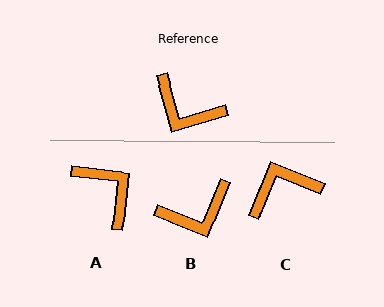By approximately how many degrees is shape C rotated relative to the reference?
Approximately 128 degrees clockwise.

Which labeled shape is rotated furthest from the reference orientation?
A, about 157 degrees away.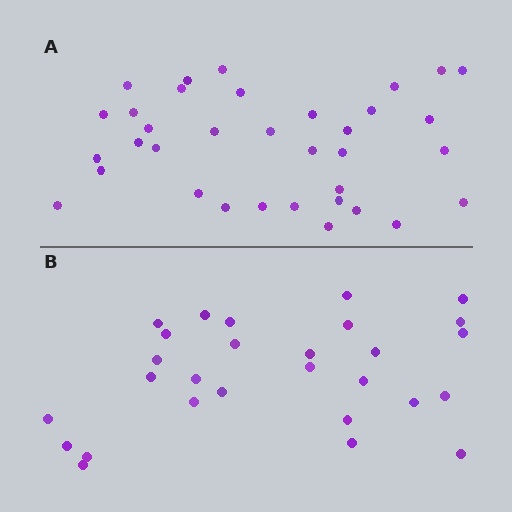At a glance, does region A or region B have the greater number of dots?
Region A (the top region) has more dots.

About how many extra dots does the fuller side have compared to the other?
Region A has roughly 8 or so more dots than region B.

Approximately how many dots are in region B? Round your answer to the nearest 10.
About 30 dots. (The exact count is 28, which rounds to 30.)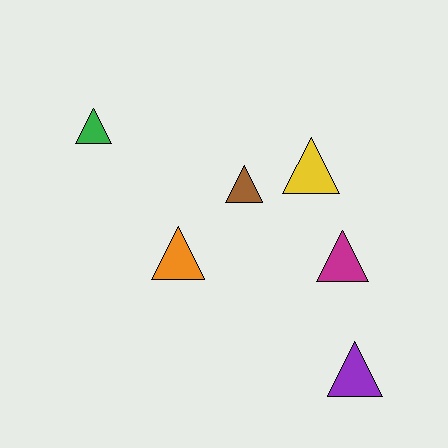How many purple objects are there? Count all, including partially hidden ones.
There is 1 purple object.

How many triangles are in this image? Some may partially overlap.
There are 6 triangles.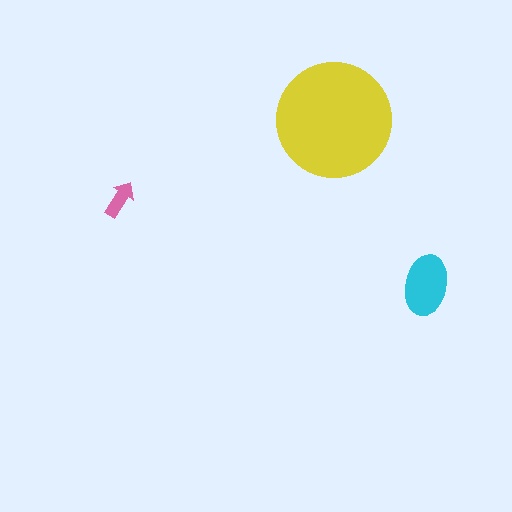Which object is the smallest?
The pink arrow.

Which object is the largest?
The yellow circle.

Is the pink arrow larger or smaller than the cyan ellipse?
Smaller.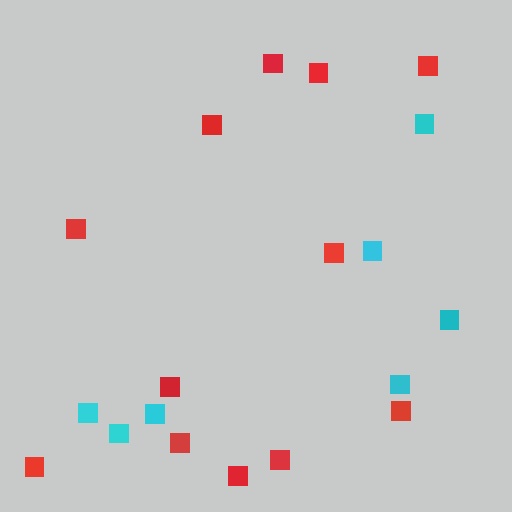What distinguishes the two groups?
There are 2 groups: one group of red squares (12) and one group of cyan squares (7).